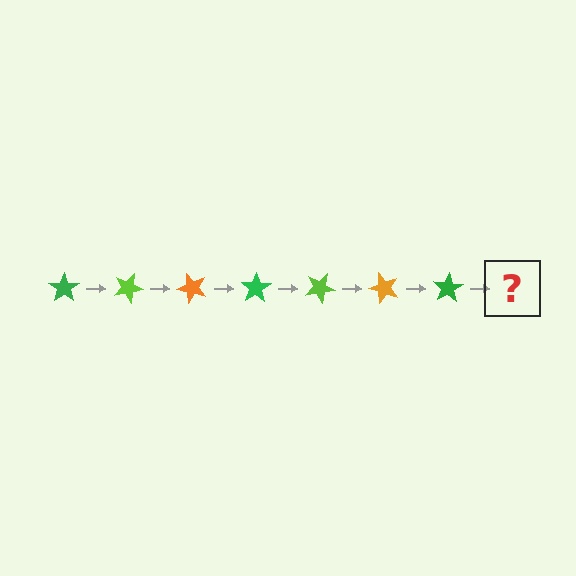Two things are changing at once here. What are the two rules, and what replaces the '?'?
The two rules are that it rotates 25 degrees each step and the color cycles through green, lime, and orange. The '?' should be a lime star, rotated 175 degrees from the start.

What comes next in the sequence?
The next element should be a lime star, rotated 175 degrees from the start.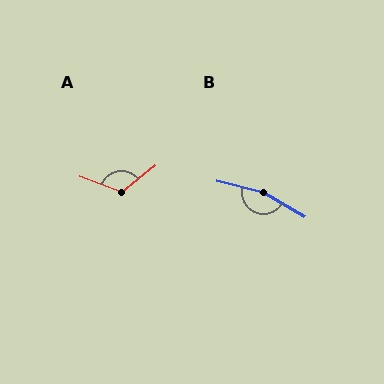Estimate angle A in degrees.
Approximately 121 degrees.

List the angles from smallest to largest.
A (121°), B (164°).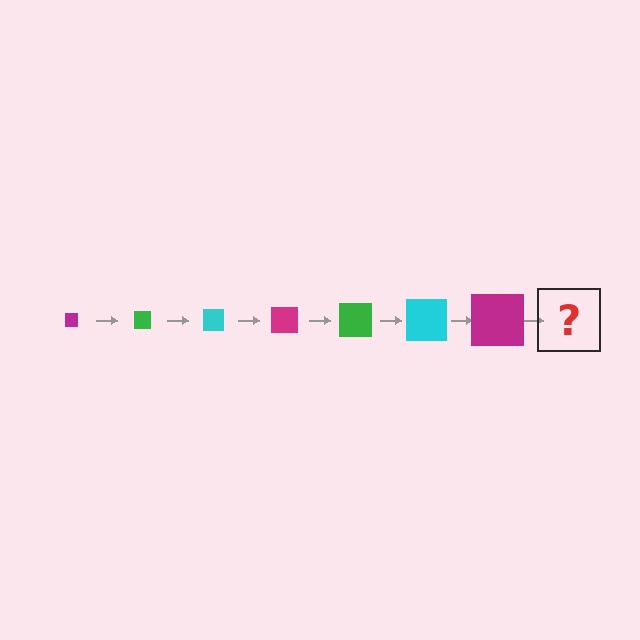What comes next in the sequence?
The next element should be a green square, larger than the previous one.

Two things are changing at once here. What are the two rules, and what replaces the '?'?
The two rules are that the square grows larger each step and the color cycles through magenta, green, and cyan. The '?' should be a green square, larger than the previous one.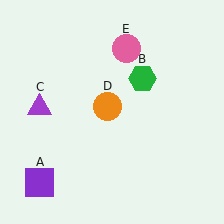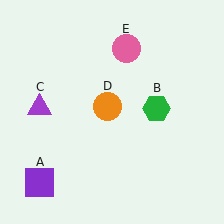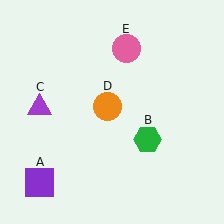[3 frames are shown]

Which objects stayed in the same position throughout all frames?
Purple square (object A) and purple triangle (object C) and orange circle (object D) and pink circle (object E) remained stationary.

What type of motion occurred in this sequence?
The green hexagon (object B) rotated clockwise around the center of the scene.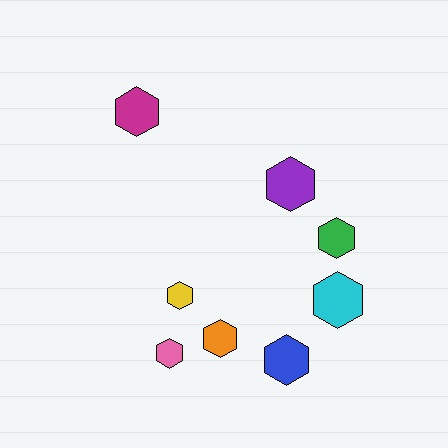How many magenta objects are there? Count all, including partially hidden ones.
There is 1 magenta object.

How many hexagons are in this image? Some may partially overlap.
There are 8 hexagons.